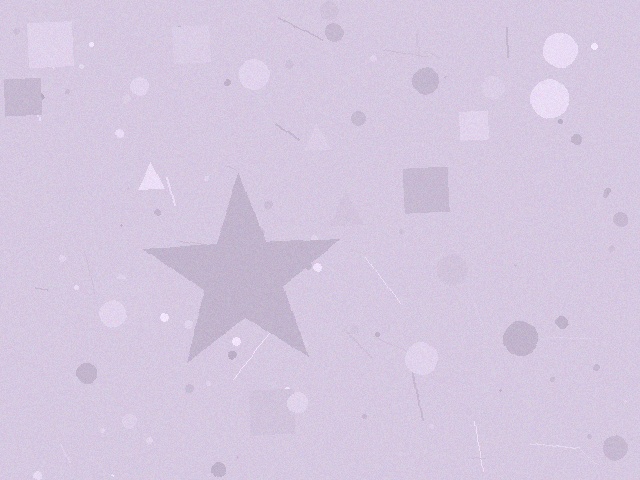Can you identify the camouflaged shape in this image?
The camouflaged shape is a star.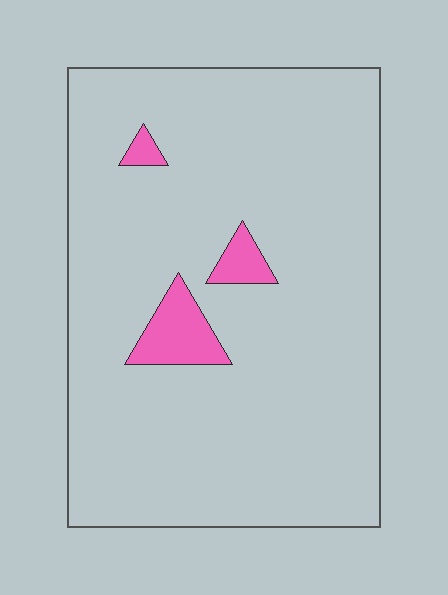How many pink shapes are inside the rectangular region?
3.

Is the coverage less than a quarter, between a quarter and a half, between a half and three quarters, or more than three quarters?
Less than a quarter.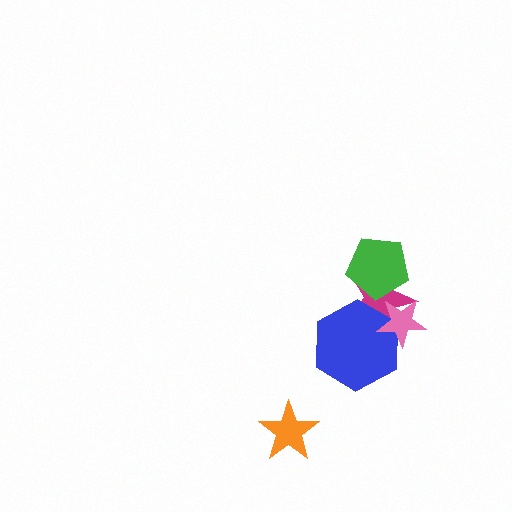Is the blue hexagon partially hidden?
Yes, it is partially covered by another shape.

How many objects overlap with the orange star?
0 objects overlap with the orange star.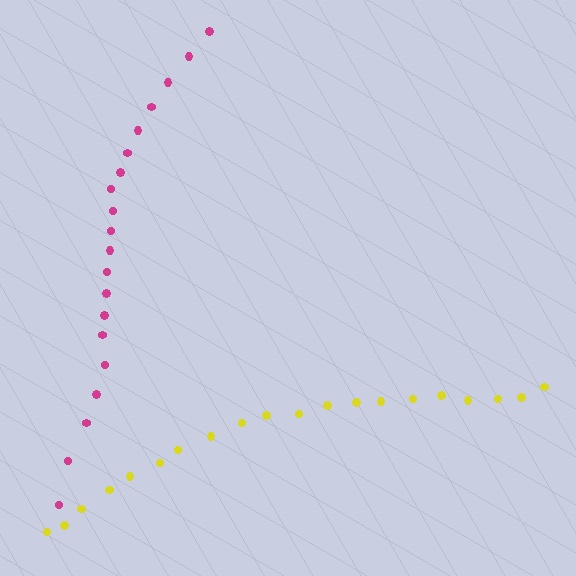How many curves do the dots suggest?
There are 2 distinct paths.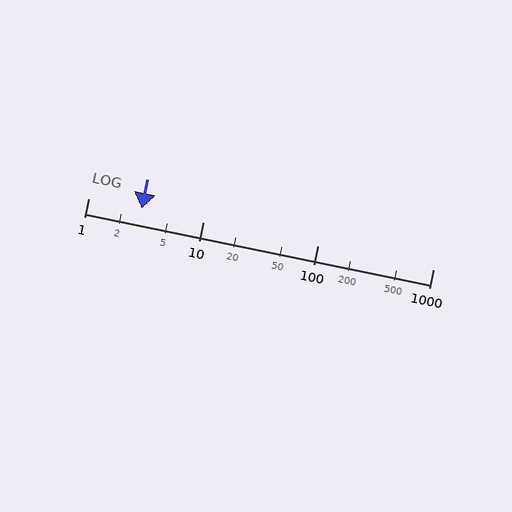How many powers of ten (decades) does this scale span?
The scale spans 3 decades, from 1 to 1000.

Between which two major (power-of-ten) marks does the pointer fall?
The pointer is between 1 and 10.